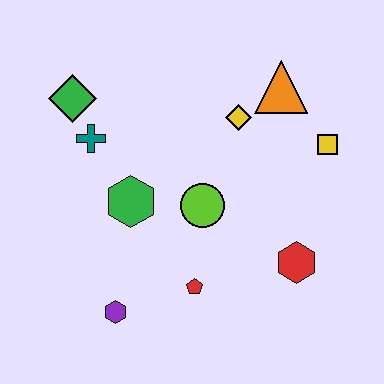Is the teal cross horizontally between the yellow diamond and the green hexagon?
No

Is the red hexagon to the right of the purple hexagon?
Yes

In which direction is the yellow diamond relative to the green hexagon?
The yellow diamond is to the right of the green hexagon.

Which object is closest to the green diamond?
The teal cross is closest to the green diamond.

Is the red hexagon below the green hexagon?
Yes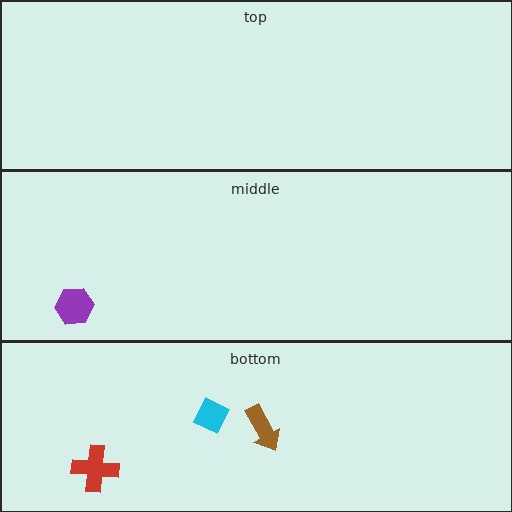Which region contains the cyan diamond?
The bottom region.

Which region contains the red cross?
The bottom region.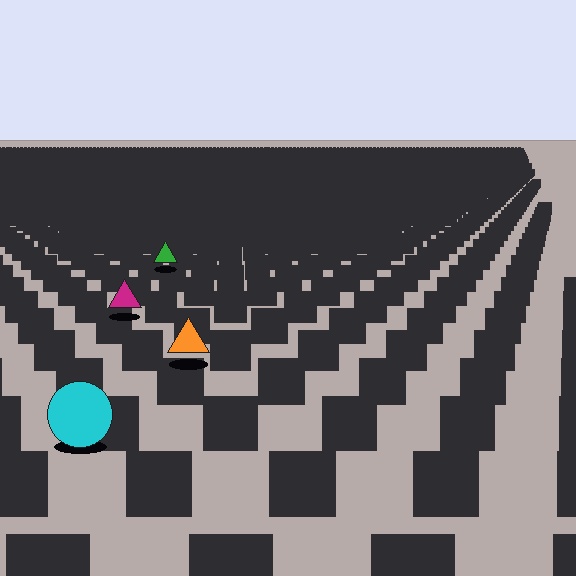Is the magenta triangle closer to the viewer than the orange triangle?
No. The orange triangle is closer — you can tell from the texture gradient: the ground texture is coarser near it.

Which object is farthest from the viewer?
The green triangle is farthest from the viewer. It appears smaller and the ground texture around it is denser.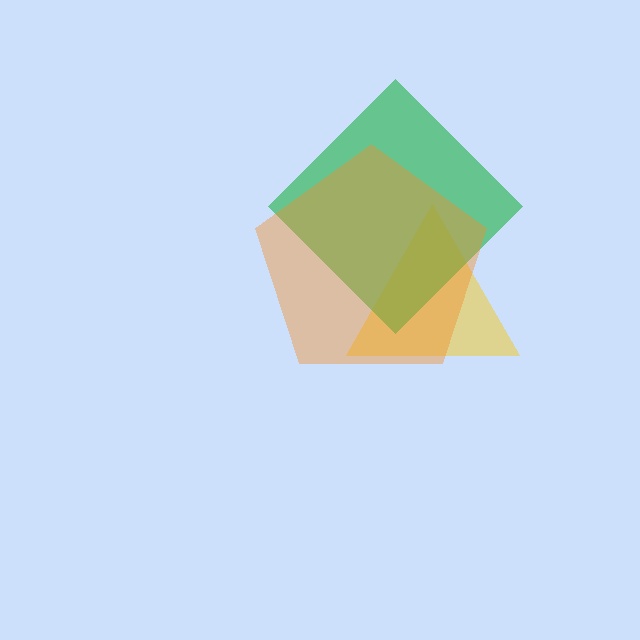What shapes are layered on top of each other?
The layered shapes are: a yellow triangle, a green diamond, an orange pentagon.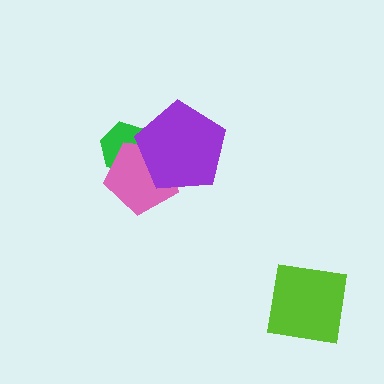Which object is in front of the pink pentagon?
The purple pentagon is in front of the pink pentagon.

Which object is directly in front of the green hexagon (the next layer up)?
The pink pentagon is directly in front of the green hexagon.